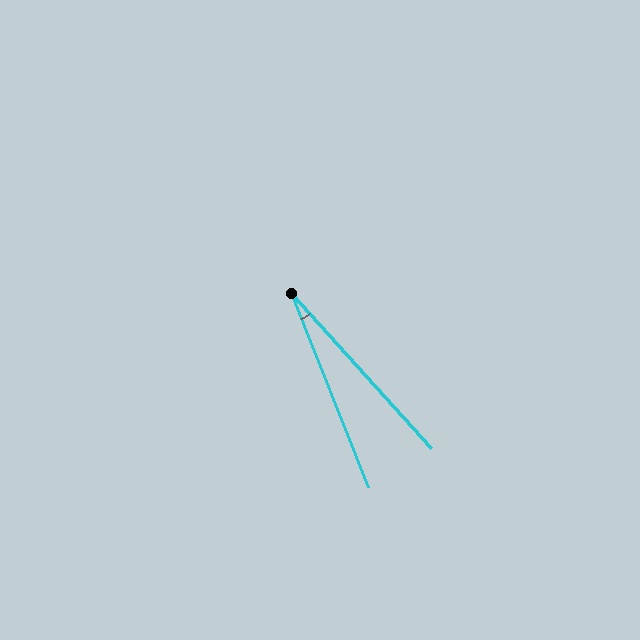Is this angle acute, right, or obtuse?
It is acute.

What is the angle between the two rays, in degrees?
Approximately 20 degrees.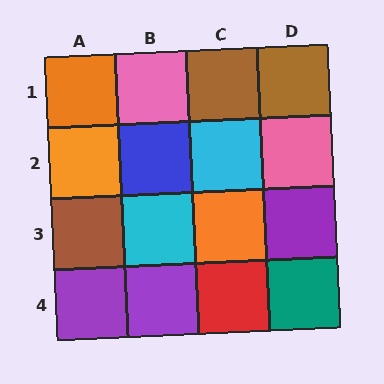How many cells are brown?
3 cells are brown.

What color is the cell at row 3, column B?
Cyan.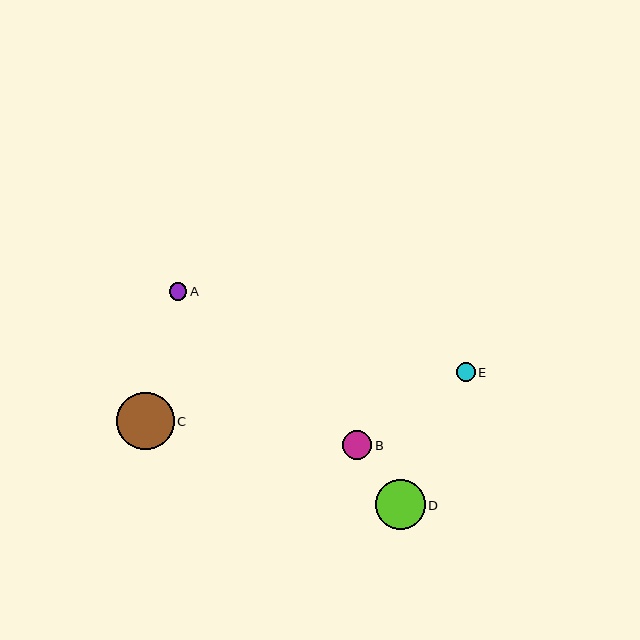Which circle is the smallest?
Circle A is the smallest with a size of approximately 18 pixels.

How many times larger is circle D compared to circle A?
Circle D is approximately 2.9 times the size of circle A.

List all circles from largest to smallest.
From largest to smallest: C, D, B, E, A.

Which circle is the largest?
Circle C is the largest with a size of approximately 57 pixels.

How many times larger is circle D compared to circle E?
Circle D is approximately 2.7 times the size of circle E.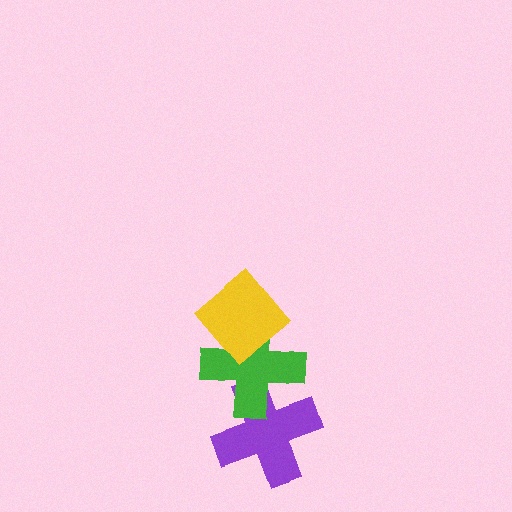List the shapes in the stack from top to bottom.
From top to bottom: the yellow diamond, the green cross, the purple cross.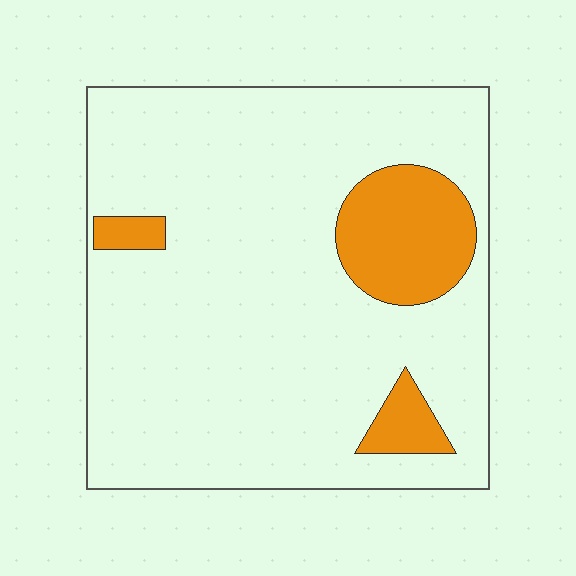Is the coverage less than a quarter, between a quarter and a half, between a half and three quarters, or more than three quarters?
Less than a quarter.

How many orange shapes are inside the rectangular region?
3.